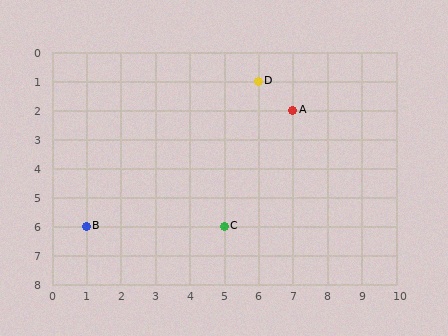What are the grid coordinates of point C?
Point C is at grid coordinates (5, 6).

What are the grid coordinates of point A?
Point A is at grid coordinates (7, 2).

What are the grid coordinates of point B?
Point B is at grid coordinates (1, 6).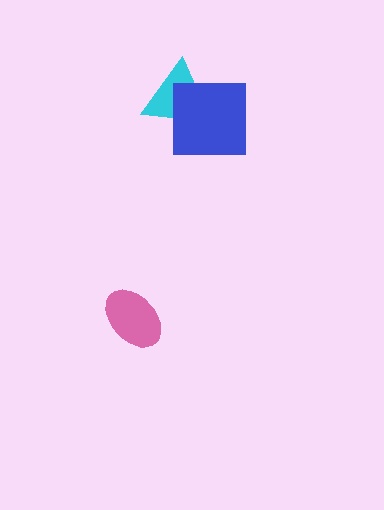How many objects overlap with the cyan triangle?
1 object overlaps with the cyan triangle.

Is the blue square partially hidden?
No, no other shape covers it.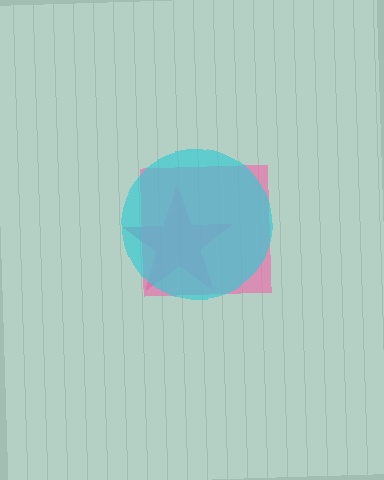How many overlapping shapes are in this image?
There are 3 overlapping shapes in the image.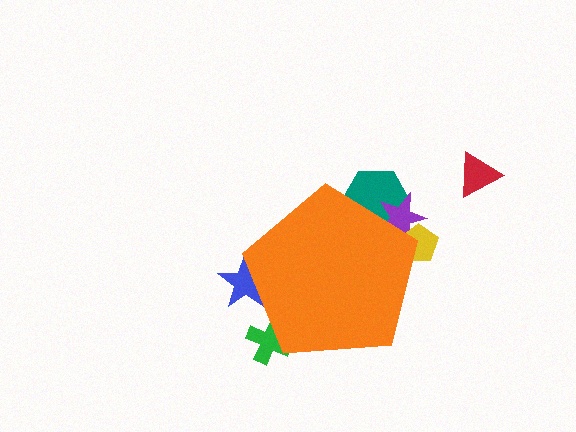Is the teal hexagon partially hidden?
Yes, the teal hexagon is partially hidden behind the orange pentagon.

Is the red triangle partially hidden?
No, the red triangle is fully visible.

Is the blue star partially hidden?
Yes, the blue star is partially hidden behind the orange pentagon.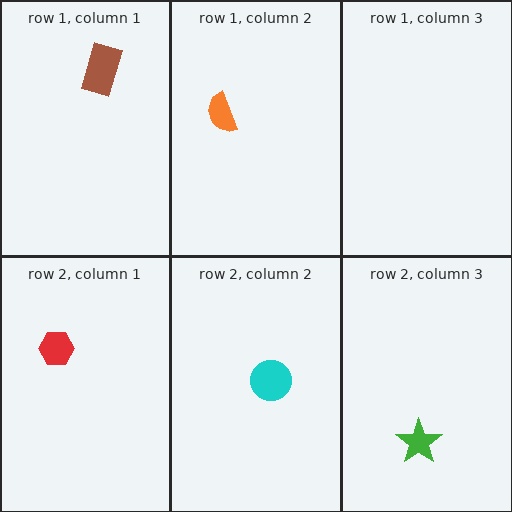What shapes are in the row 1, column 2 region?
The orange semicircle.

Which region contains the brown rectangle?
The row 1, column 1 region.